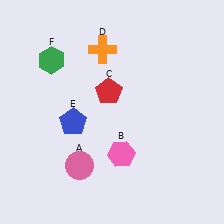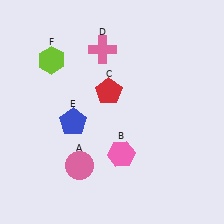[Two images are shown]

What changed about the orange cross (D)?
In Image 1, D is orange. In Image 2, it changed to pink.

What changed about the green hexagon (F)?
In Image 1, F is green. In Image 2, it changed to lime.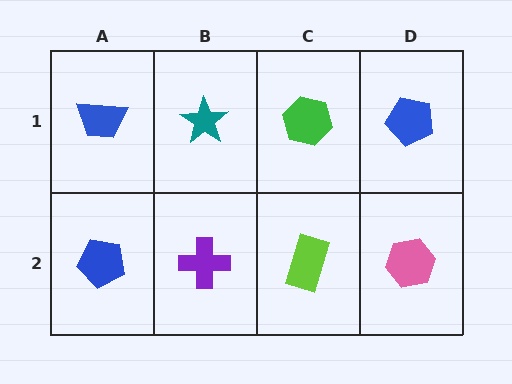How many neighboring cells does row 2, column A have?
2.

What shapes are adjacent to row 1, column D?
A pink hexagon (row 2, column D), a green hexagon (row 1, column C).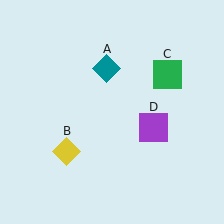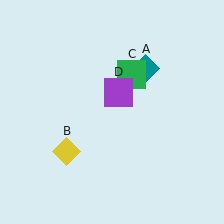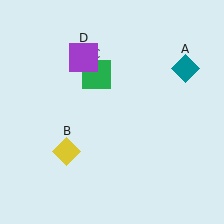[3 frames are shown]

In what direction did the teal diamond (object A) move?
The teal diamond (object A) moved right.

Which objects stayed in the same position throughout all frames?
Yellow diamond (object B) remained stationary.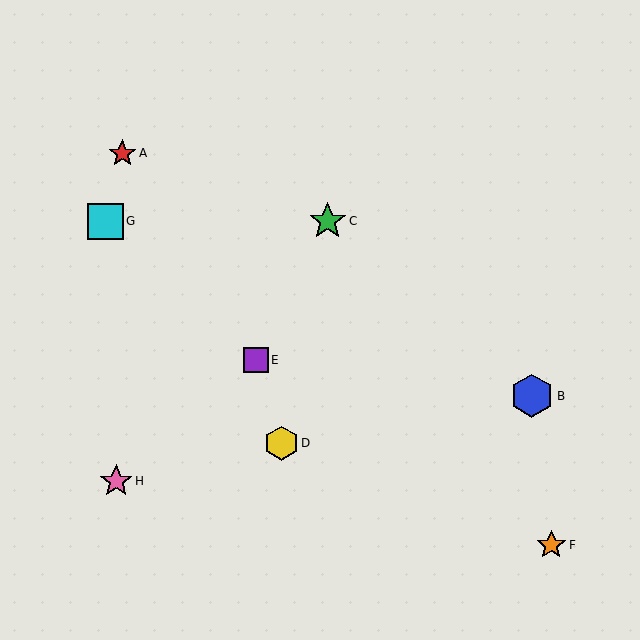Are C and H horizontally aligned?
No, C is at y≈221 and H is at y≈481.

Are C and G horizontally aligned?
Yes, both are at y≈221.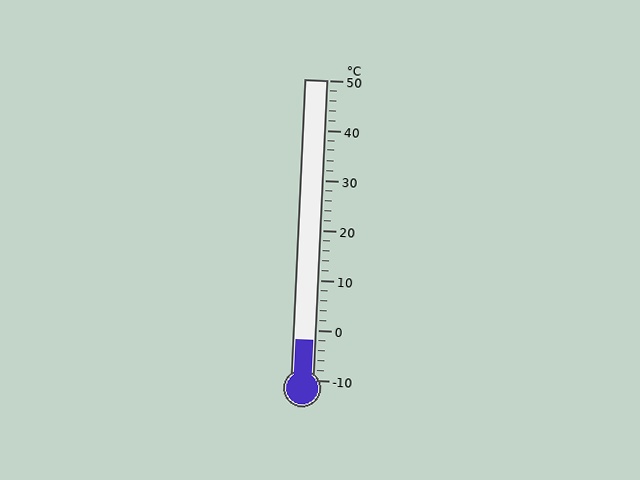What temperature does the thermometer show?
The thermometer shows approximately -2°C.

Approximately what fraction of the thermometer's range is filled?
The thermometer is filled to approximately 15% of its range.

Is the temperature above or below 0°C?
The temperature is below 0°C.